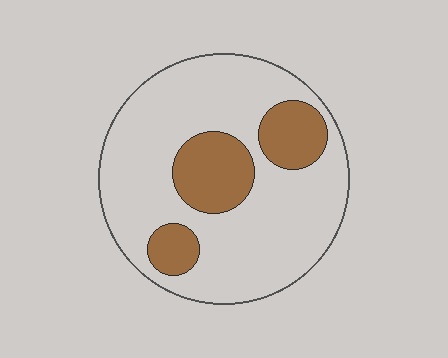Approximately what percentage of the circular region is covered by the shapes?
Approximately 25%.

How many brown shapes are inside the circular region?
3.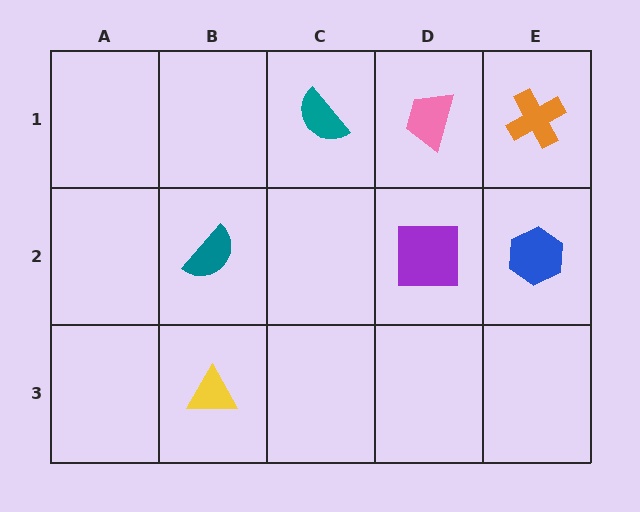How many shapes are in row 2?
3 shapes.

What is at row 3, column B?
A yellow triangle.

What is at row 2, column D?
A purple square.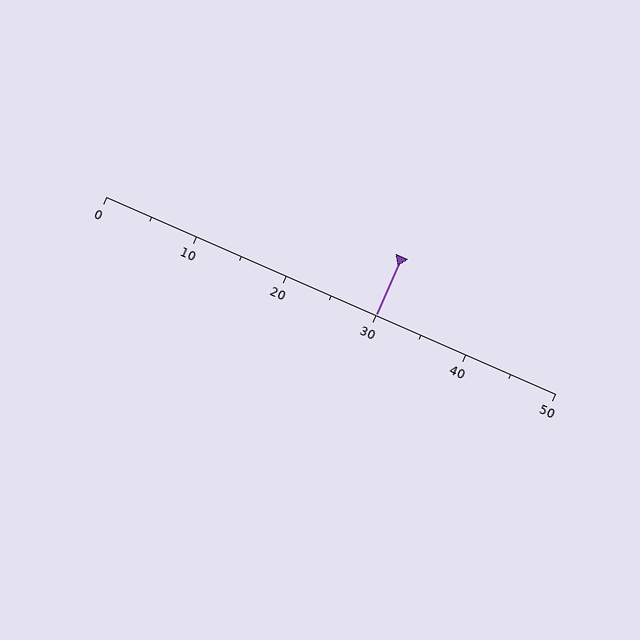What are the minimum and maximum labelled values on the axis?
The axis runs from 0 to 50.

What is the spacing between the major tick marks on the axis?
The major ticks are spaced 10 apart.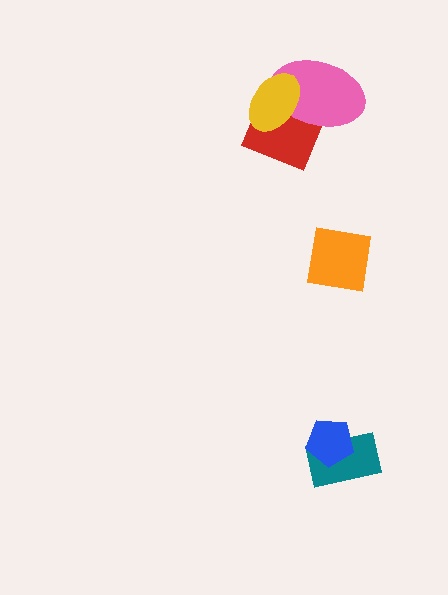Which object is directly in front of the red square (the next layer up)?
The pink ellipse is directly in front of the red square.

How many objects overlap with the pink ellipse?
2 objects overlap with the pink ellipse.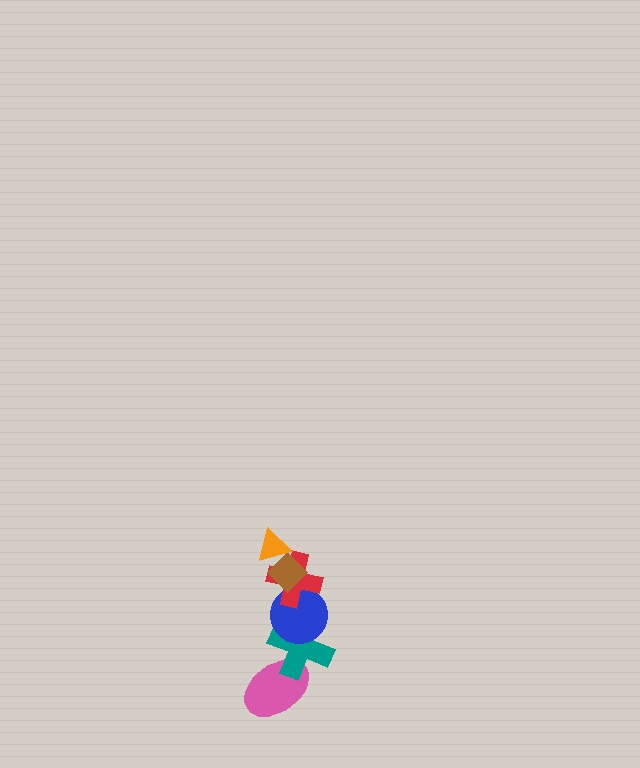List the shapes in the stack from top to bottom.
From top to bottom: the orange triangle, the brown diamond, the red cross, the blue circle, the teal cross, the pink ellipse.